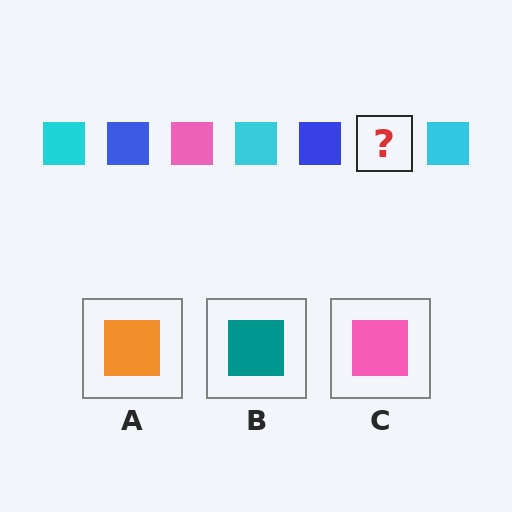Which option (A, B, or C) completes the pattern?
C.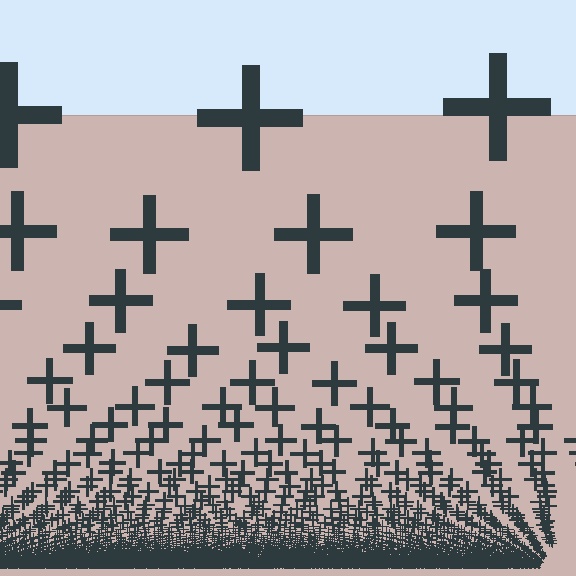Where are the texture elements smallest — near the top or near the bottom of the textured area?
Near the bottom.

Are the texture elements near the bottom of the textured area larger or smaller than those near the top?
Smaller. The gradient is inverted — elements near the bottom are smaller and denser.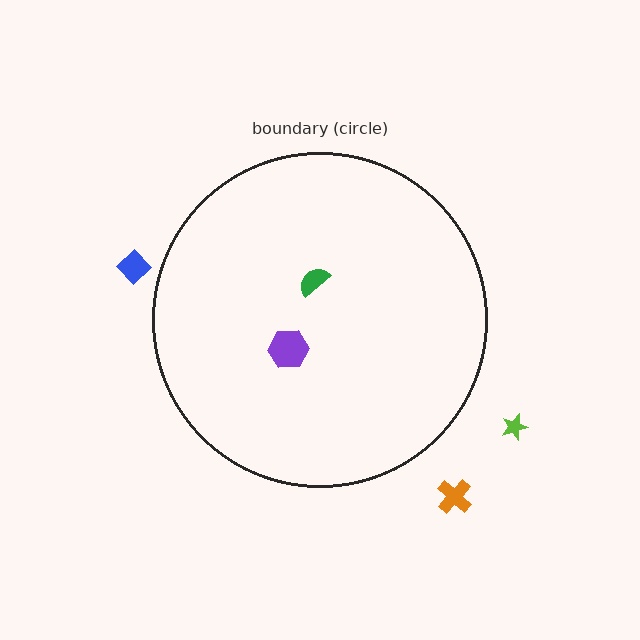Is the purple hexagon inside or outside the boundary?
Inside.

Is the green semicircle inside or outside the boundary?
Inside.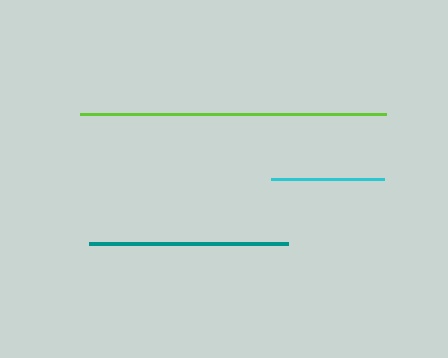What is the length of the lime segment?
The lime segment is approximately 306 pixels long.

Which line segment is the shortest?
The cyan line is the shortest at approximately 113 pixels.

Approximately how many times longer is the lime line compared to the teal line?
The lime line is approximately 1.5 times the length of the teal line.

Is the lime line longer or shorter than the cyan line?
The lime line is longer than the cyan line.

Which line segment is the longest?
The lime line is the longest at approximately 306 pixels.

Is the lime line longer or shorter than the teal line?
The lime line is longer than the teal line.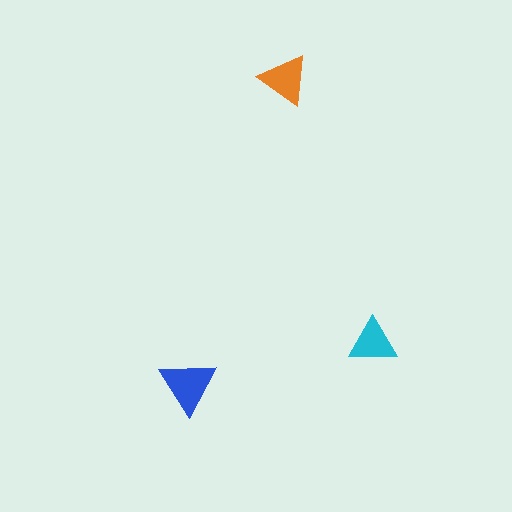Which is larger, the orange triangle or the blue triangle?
The blue one.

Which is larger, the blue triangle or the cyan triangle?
The blue one.